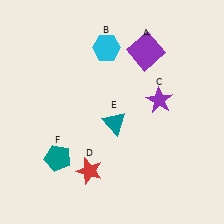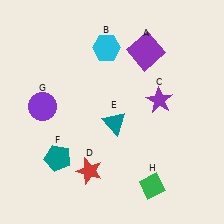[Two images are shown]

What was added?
A purple circle (G), a green diamond (H) were added in Image 2.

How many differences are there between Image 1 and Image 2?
There are 2 differences between the two images.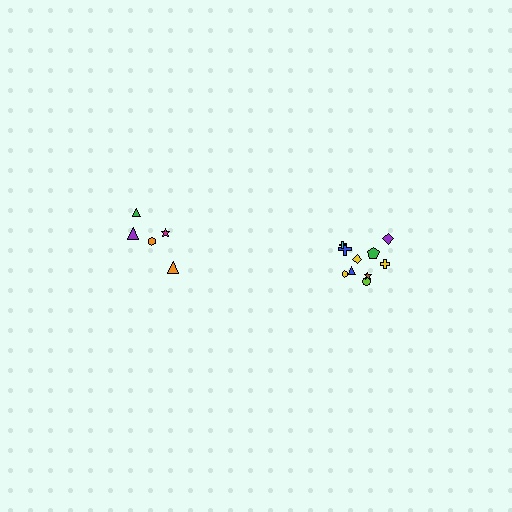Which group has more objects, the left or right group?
The right group.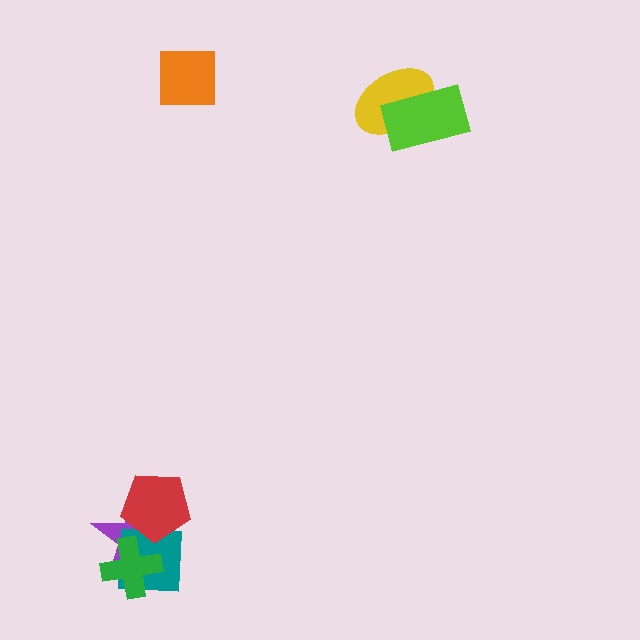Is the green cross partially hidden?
No, no other shape covers it.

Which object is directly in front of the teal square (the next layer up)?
The red pentagon is directly in front of the teal square.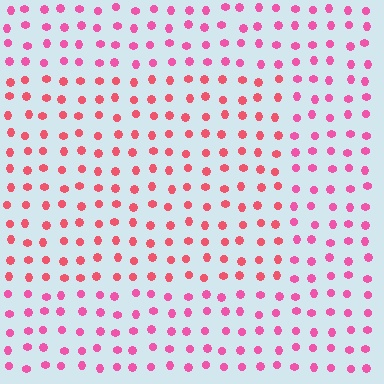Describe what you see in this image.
The image is filled with small pink elements in a uniform arrangement. A rectangle-shaped region is visible where the elements are tinted to a slightly different hue, forming a subtle color boundary.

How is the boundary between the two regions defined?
The boundary is defined purely by a slight shift in hue (about 24 degrees). Spacing, size, and orientation are identical on both sides.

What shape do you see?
I see a rectangle.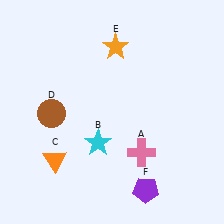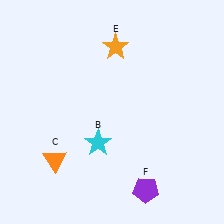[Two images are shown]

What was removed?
The brown circle (D), the pink cross (A) were removed in Image 2.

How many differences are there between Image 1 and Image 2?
There are 2 differences between the two images.